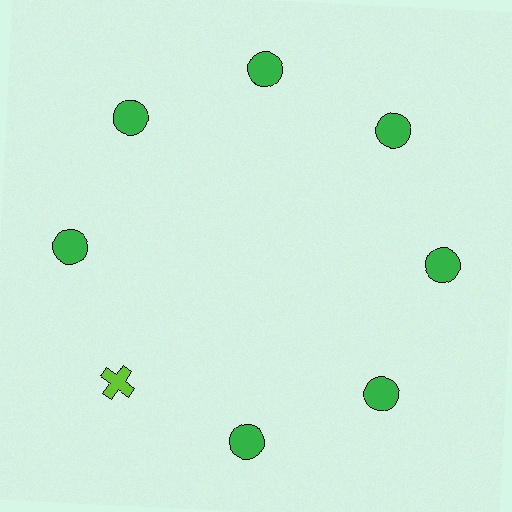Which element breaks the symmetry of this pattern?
The lime cross at roughly the 8 o'clock position breaks the symmetry. All other shapes are green circles.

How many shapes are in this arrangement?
There are 8 shapes arranged in a ring pattern.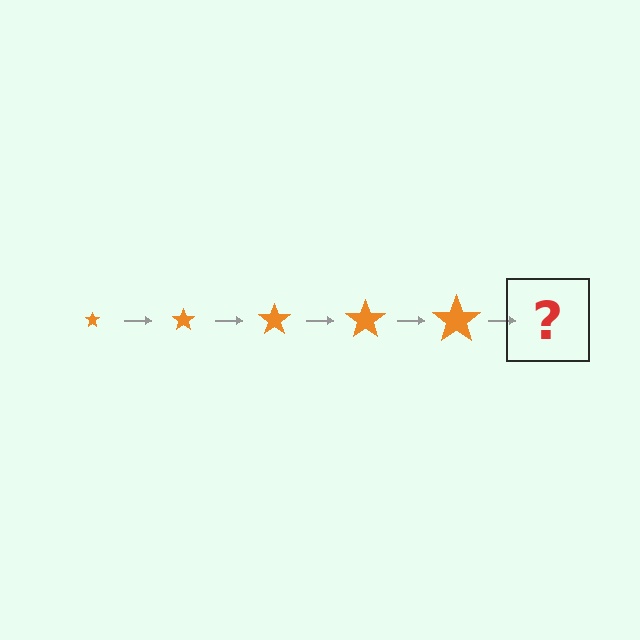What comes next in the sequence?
The next element should be an orange star, larger than the previous one.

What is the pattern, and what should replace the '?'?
The pattern is that the star gets progressively larger each step. The '?' should be an orange star, larger than the previous one.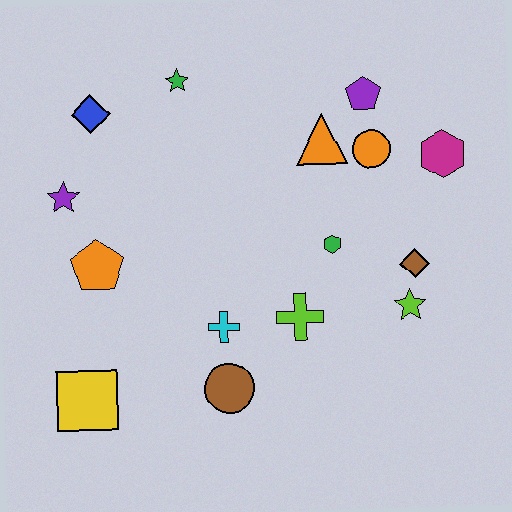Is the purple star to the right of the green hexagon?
No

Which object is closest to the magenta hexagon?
The orange circle is closest to the magenta hexagon.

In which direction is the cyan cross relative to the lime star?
The cyan cross is to the left of the lime star.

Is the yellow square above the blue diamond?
No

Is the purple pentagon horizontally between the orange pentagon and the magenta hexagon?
Yes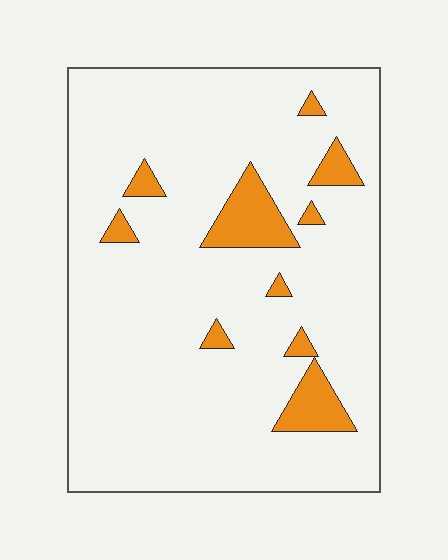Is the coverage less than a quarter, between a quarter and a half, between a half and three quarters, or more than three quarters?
Less than a quarter.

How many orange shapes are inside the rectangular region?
10.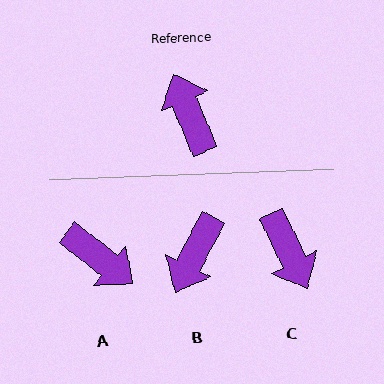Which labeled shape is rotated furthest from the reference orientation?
C, about 176 degrees away.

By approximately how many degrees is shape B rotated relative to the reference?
Approximately 131 degrees counter-clockwise.